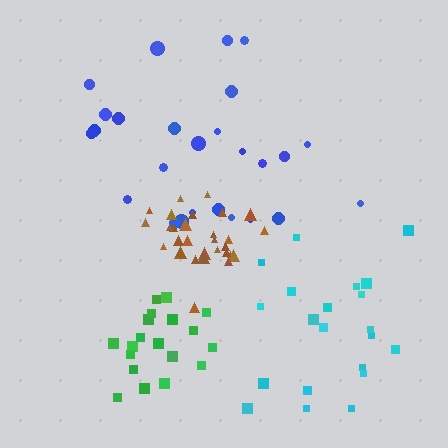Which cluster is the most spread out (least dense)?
Blue.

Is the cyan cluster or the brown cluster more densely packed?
Brown.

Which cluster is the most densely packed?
Brown.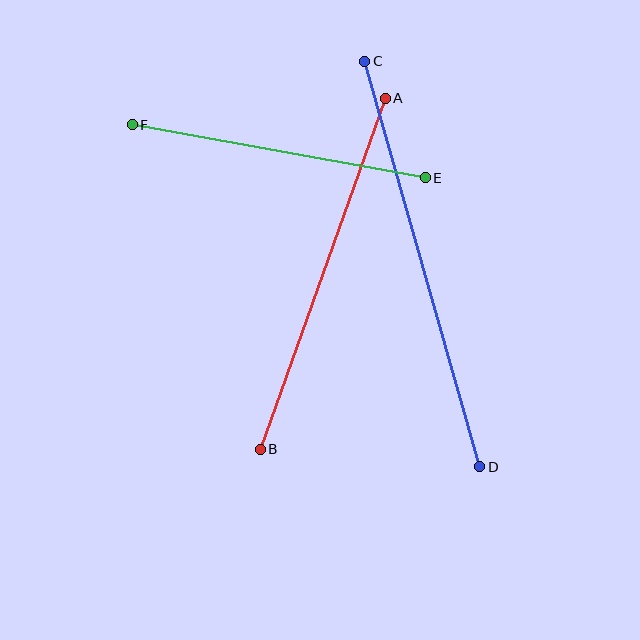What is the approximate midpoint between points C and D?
The midpoint is at approximately (422, 264) pixels.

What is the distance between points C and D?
The distance is approximately 421 pixels.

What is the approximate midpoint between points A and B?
The midpoint is at approximately (323, 274) pixels.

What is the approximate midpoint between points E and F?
The midpoint is at approximately (279, 151) pixels.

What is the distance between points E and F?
The distance is approximately 298 pixels.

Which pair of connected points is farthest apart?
Points C and D are farthest apart.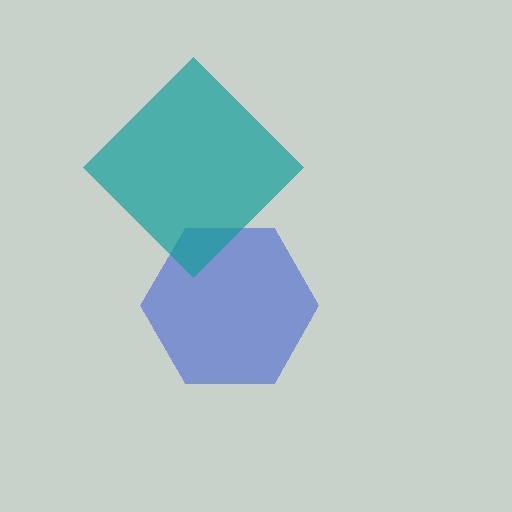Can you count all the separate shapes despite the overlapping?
Yes, there are 2 separate shapes.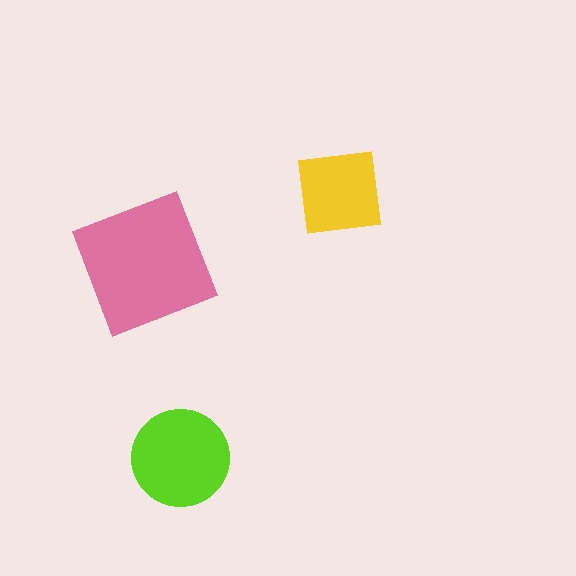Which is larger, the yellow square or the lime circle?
The lime circle.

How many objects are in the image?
There are 3 objects in the image.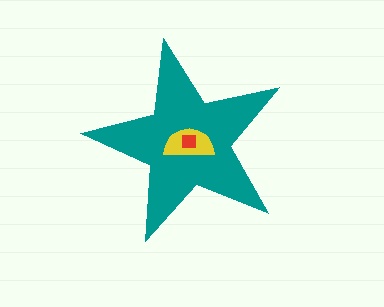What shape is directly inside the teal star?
The yellow semicircle.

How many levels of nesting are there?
3.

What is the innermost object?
The red square.